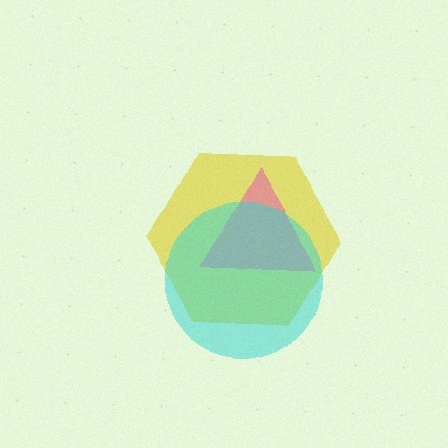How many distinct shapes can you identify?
There are 3 distinct shapes: a yellow hexagon, a pink triangle, a cyan circle.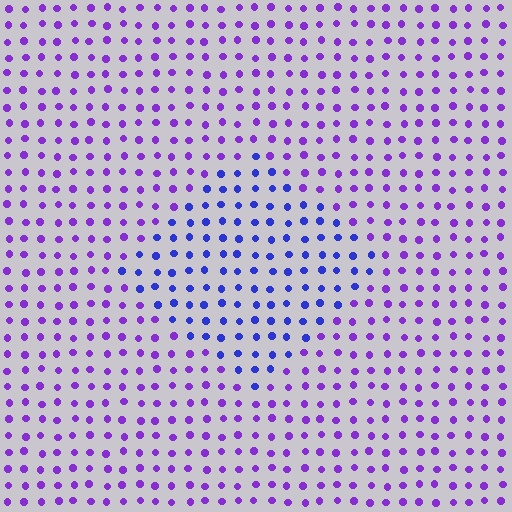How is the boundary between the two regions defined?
The boundary is defined purely by a slight shift in hue (about 36 degrees). Spacing, size, and orientation are identical on both sides.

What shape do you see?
I see a diamond.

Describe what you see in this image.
The image is filled with small purple elements in a uniform arrangement. A diamond-shaped region is visible where the elements are tinted to a slightly different hue, forming a subtle color boundary.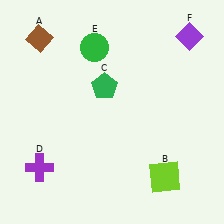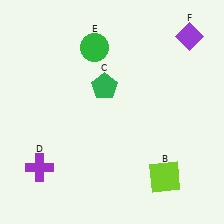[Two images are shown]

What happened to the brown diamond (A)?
The brown diamond (A) was removed in Image 2. It was in the top-left area of Image 1.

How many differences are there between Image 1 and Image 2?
There is 1 difference between the two images.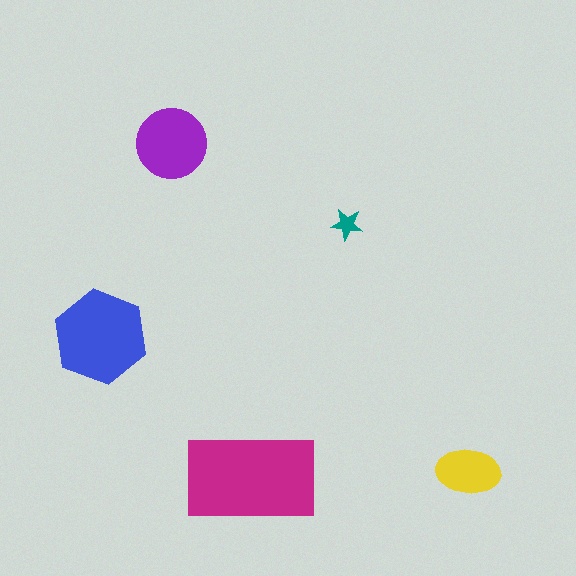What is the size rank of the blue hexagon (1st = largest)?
2nd.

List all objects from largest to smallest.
The magenta rectangle, the blue hexagon, the purple circle, the yellow ellipse, the teal star.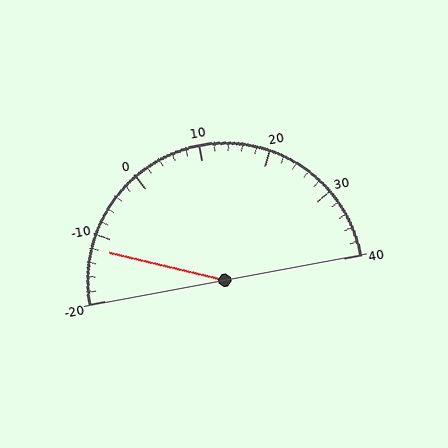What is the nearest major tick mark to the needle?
The nearest major tick mark is -10.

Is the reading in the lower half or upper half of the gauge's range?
The reading is in the lower half of the range (-20 to 40).